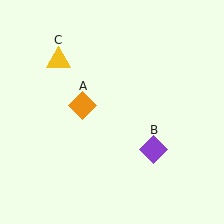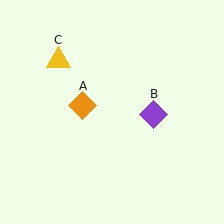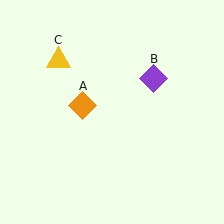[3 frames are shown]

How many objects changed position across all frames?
1 object changed position: purple diamond (object B).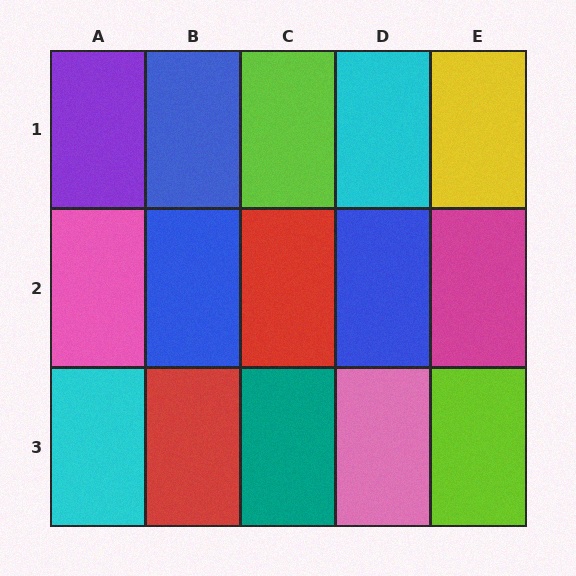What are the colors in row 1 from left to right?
Purple, blue, lime, cyan, yellow.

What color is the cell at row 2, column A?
Pink.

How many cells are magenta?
1 cell is magenta.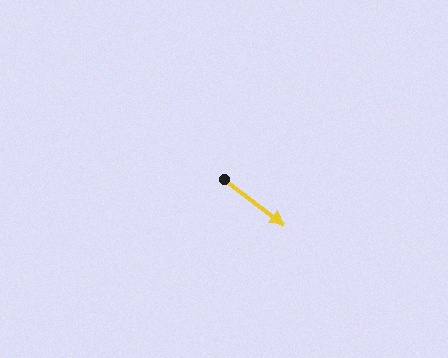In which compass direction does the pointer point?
Southeast.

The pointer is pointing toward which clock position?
Roughly 4 o'clock.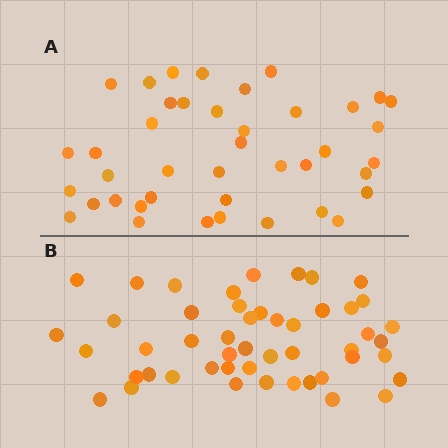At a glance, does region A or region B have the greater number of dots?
Region B (the bottom region) has more dots.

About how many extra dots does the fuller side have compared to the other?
Region B has roughly 8 or so more dots than region A.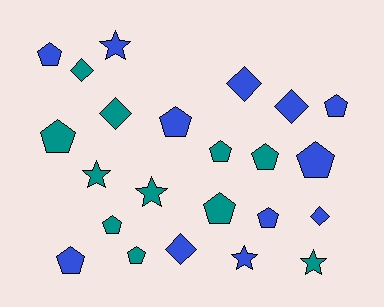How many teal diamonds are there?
There are 2 teal diamonds.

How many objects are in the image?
There are 23 objects.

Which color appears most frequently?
Blue, with 12 objects.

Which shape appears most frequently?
Pentagon, with 12 objects.